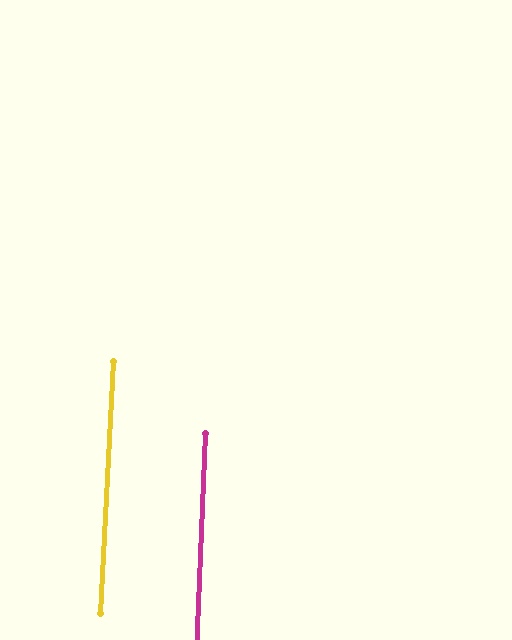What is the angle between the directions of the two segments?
Approximately 1 degree.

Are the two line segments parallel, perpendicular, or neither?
Parallel — their directions differ by only 0.5°.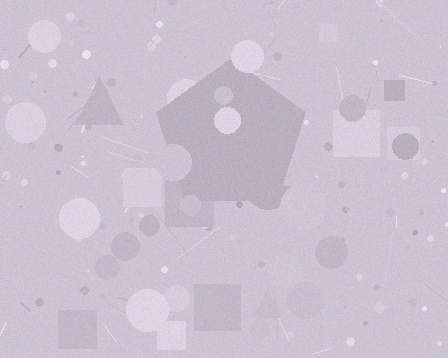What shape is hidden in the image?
A pentagon is hidden in the image.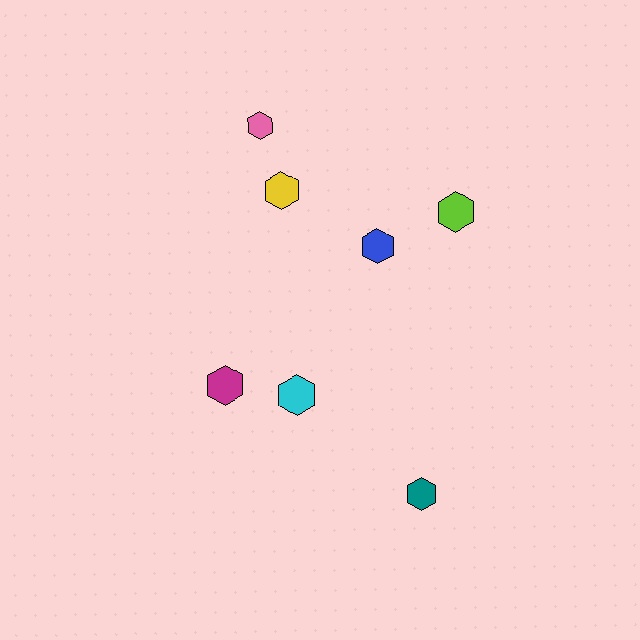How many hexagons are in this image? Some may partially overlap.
There are 7 hexagons.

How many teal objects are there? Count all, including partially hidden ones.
There is 1 teal object.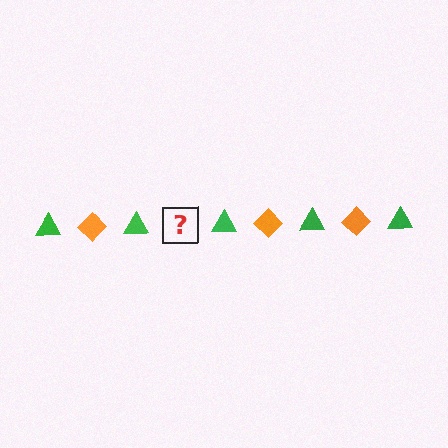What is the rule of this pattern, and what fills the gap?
The rule is that the pattern alternates between green triangle and orange diamond. The gap should be filled with an orange diamond.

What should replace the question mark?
The question mark should be replaced with an orange diamond.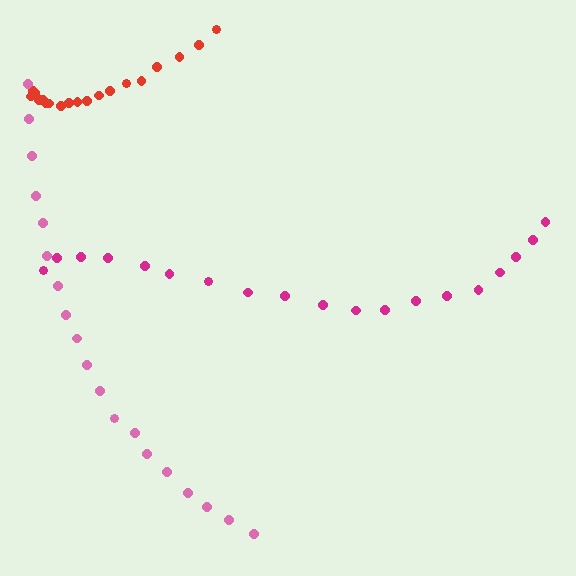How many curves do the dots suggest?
There are 3 distinct paths.